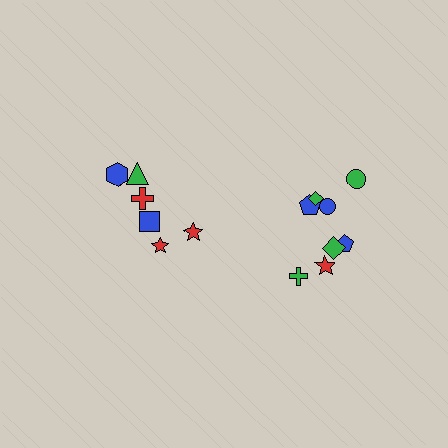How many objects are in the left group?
There are 6 objects.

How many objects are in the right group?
There are 8 objects.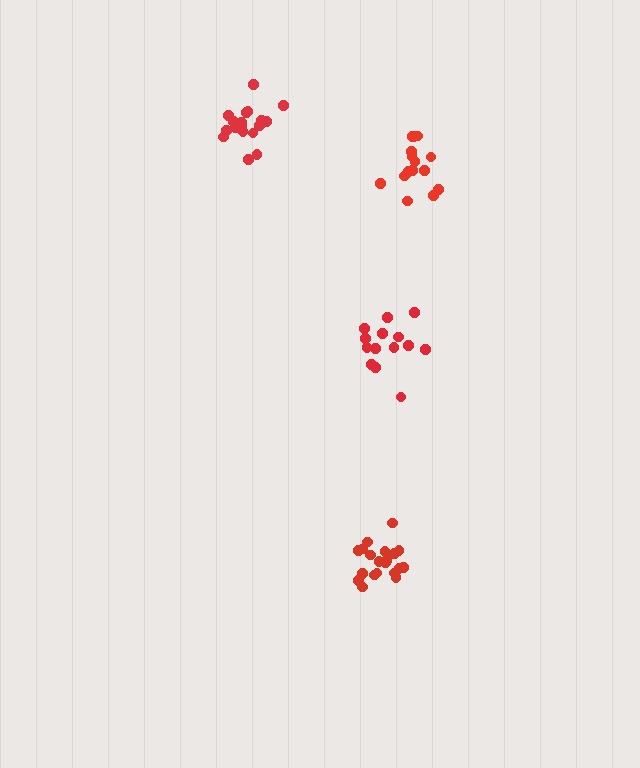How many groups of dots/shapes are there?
There are 4 groups.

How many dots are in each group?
Group 1: 14 dots, Group 2: 18 dots, Group 3: 20 dots, Group 4: 15 dots (67 total).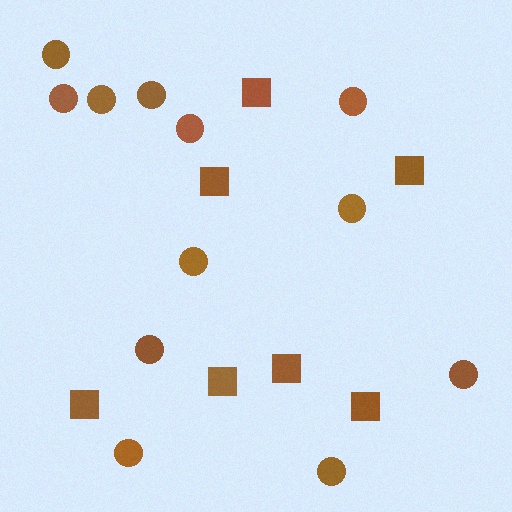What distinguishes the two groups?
There are 2 groups: one group of circles (12) and one group of squares (7).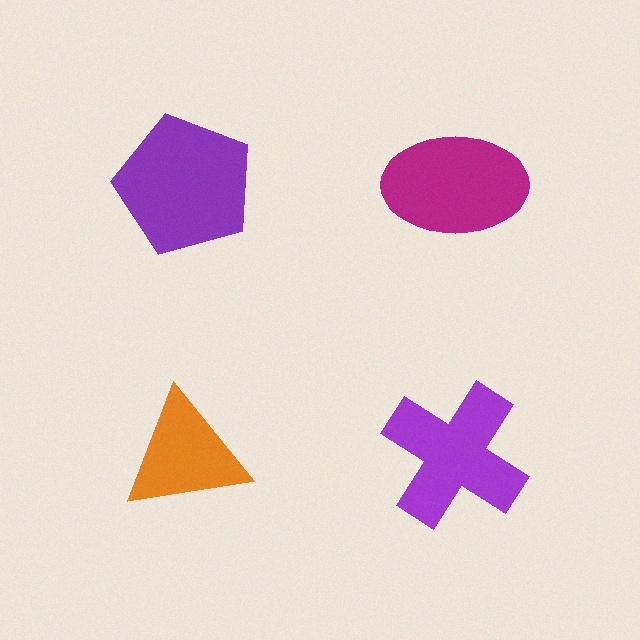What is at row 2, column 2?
A purple cross.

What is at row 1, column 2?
A magenta ellipse.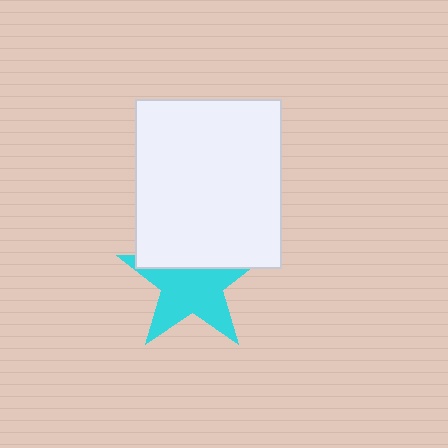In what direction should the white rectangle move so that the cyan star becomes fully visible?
The white rectangle should move up. That is the shortest direction to clear the overlap and leave the cyan star fully visible.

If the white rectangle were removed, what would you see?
You would see the complete cyan star.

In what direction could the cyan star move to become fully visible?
The cyan star could move down. That would shift it out from behind the white rectangle entirely.